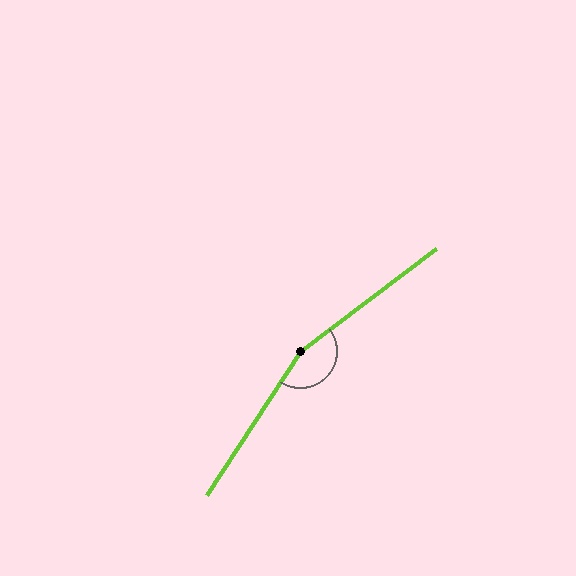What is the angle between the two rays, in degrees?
Approximately 161 degrees.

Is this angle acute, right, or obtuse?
It is obtuse.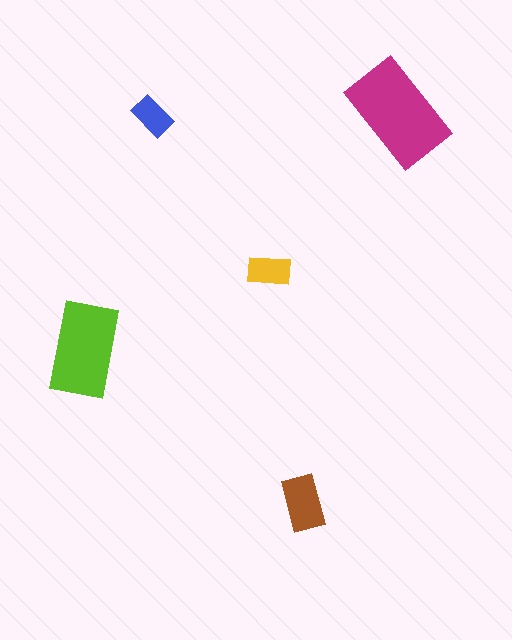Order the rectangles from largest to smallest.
the magenta one, the lime one, the brown one, the yellow one, the blue one.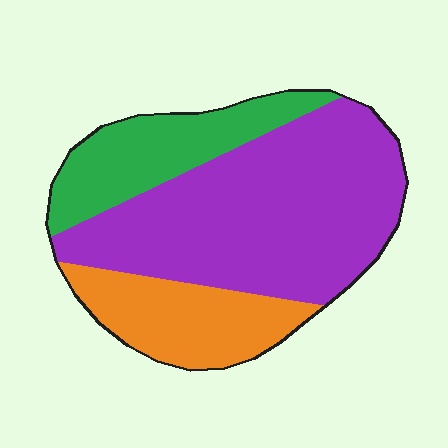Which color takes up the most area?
Purple, at roughly 60%.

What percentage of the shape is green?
Green takes up about one fifth (1/5) of the shape.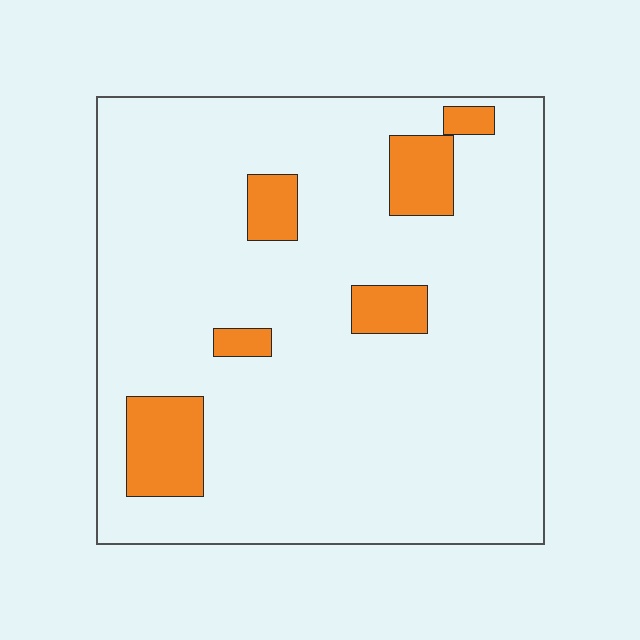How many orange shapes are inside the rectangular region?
6.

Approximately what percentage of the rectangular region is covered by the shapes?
Approximately 10%.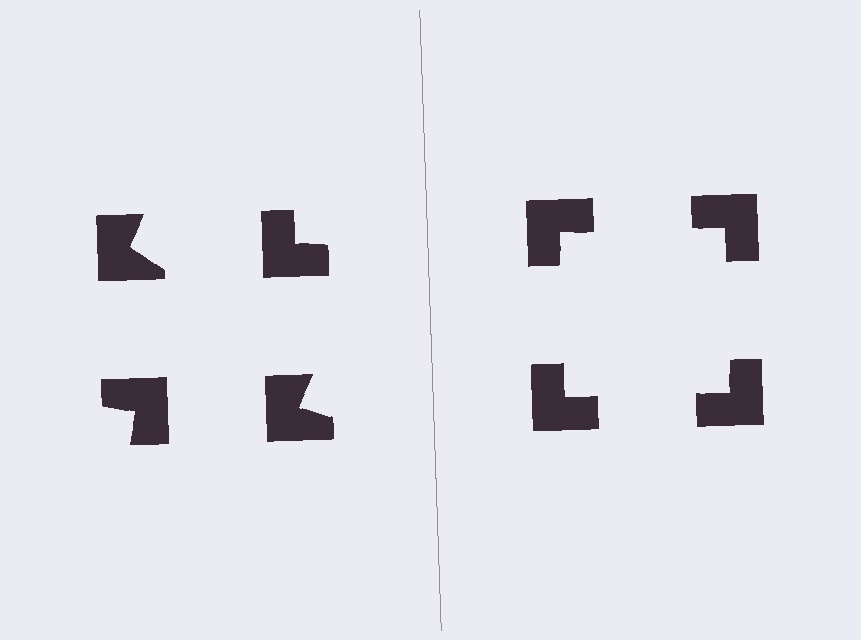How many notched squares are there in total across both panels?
8 — 4 on each side.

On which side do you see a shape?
An illusory square appears on the right side. On the left side the wedge cuts are rotated, so no coherent shape forms.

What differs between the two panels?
The notched squares are positioned identically on both sides; only the wedge orientations differ. On the right they align to a square; on the left they are misaligned.